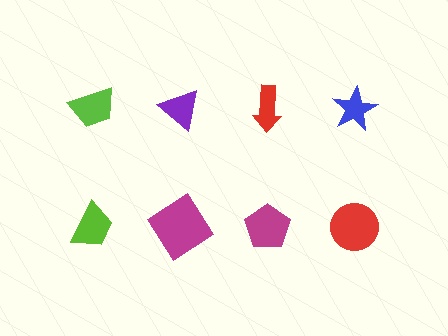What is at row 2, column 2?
A magenta diamond.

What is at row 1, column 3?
A red arrow.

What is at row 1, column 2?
A purple triangle.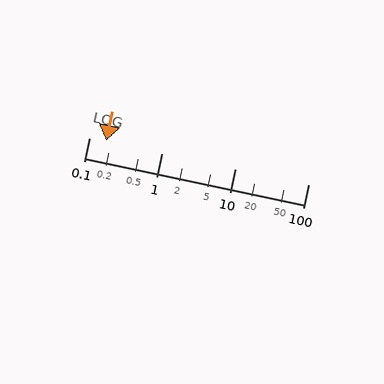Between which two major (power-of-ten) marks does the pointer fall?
The pointer is between 0.1 and 1.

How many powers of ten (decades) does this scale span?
The scale spans 3 decades, from 0.1 to 100.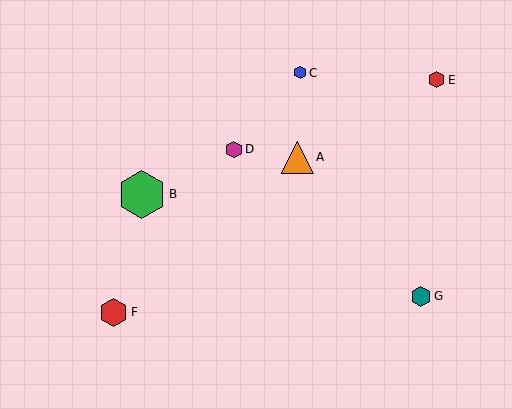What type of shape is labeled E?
Shape E is a red hexagon.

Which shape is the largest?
The green hexagon (labeled B) is the largest.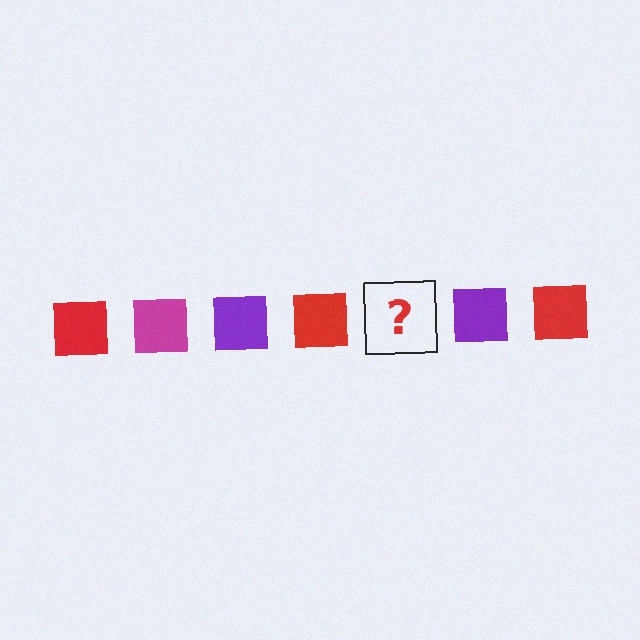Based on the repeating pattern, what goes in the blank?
The blank should be a magenta square.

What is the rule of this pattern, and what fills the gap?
The rule is that the pattern cycles through red, magenta, purple squares. The gap should be filled with a magenta square.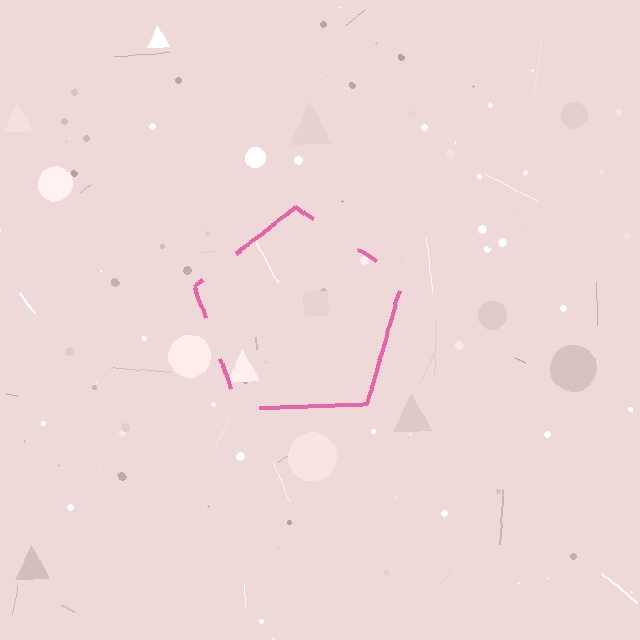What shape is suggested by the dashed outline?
The dashed outline suggests a pentagon.